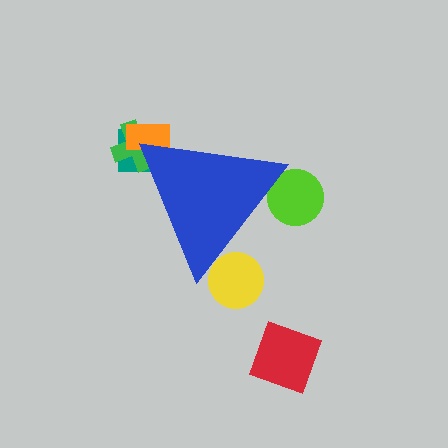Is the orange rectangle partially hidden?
Yes, the orange rectangle is partially hidden behind the blue triangle.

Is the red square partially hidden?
No, the red square is fully visible.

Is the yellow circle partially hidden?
Yes, the yellow circle is partially hidden behind the blue triangle.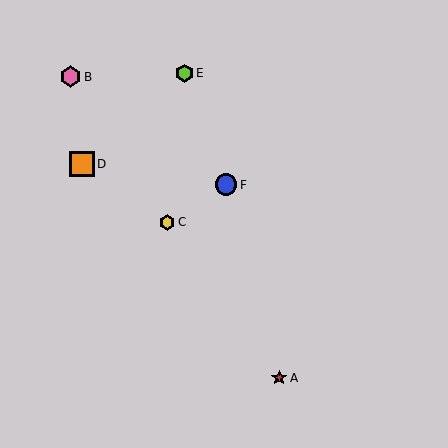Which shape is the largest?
The orange square (labeled D) is the largest.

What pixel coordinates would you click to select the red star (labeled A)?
Click at (279, 378) to select the red star A.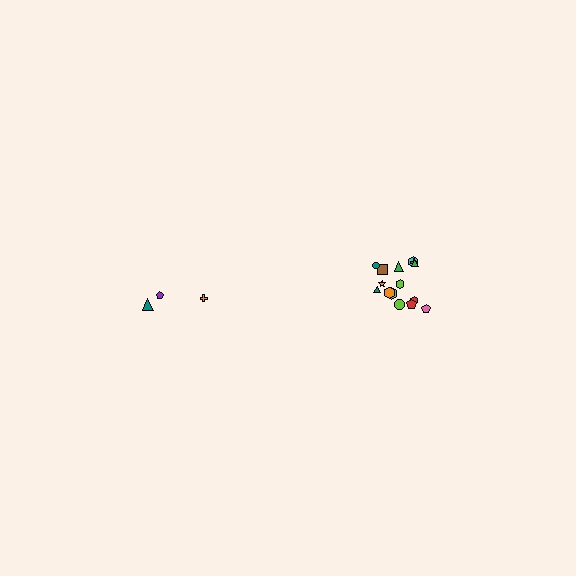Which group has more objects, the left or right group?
The right group.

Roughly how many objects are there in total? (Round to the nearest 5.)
Roughly 20 objects in total.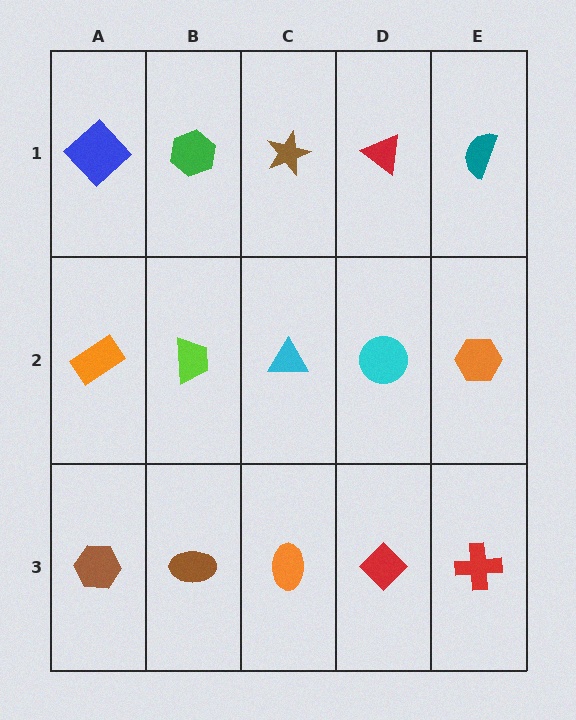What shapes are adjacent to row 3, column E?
An orange hexagon (row 2, column E), a red diamond (row 3, column D).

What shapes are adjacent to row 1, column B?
A lime trapezoid (row 2, column B), a blue diamond (row 1, column A), a brown star (row 1, column C).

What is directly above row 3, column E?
An orange hexagon.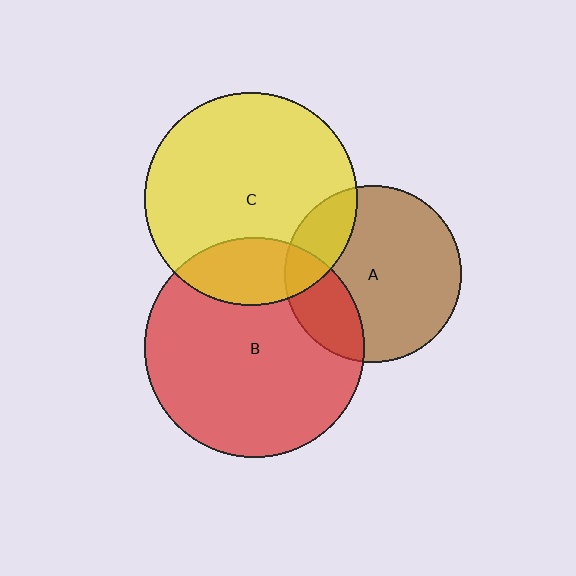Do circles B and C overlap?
Yes.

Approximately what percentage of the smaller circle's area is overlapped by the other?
Approximately 20%.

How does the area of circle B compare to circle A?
Approximately 1.6 times.